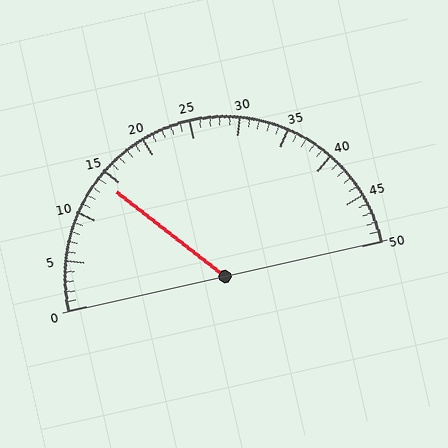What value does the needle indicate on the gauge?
The needle indicates approximately 14.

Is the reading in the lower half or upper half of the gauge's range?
The reading is in the lower half of the range (0 to 50).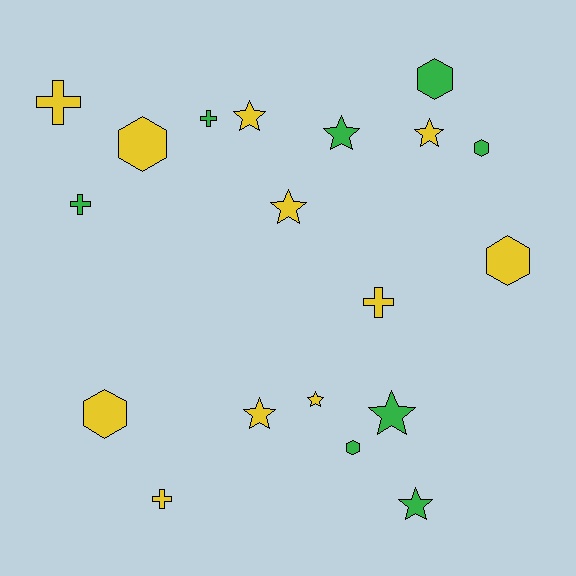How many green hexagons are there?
There are 3 green hexagons.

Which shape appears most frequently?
Star, with 8 objects.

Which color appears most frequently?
Yellow, with 11 objects.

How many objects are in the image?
There are 19 objects.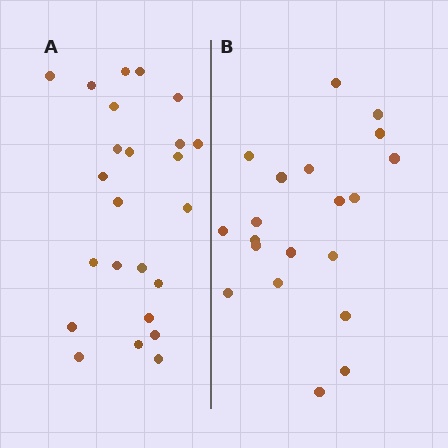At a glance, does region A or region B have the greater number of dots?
Region A (the left region) has more dots.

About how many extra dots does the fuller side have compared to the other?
Region A has about 4 more dots than region B.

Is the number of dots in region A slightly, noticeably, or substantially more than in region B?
Region A has only slightly more — the two regions are fairly close. The ratio is roughly 1.2 to 1.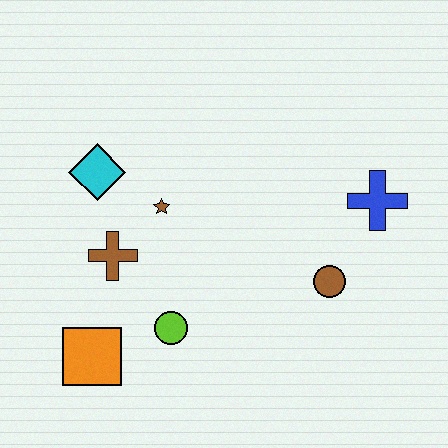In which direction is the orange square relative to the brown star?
The orange square is below the brown star.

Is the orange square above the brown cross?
No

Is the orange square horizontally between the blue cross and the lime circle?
No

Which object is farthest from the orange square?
The blue cross is farthest from the orange square.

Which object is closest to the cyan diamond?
The brown star is closest to the cyan diamond.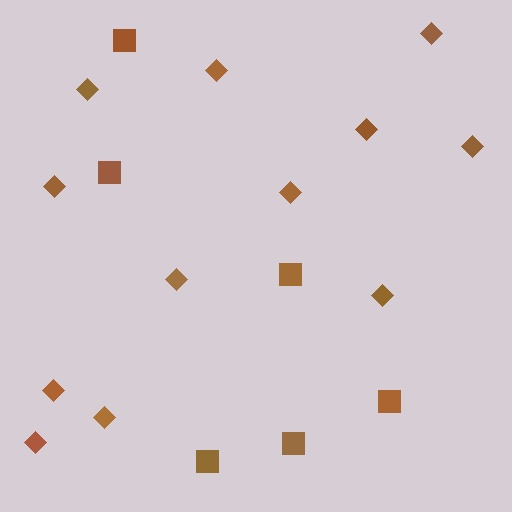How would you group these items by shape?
There are 2 groups: one group of squares (6) and one group of diamonds (12).